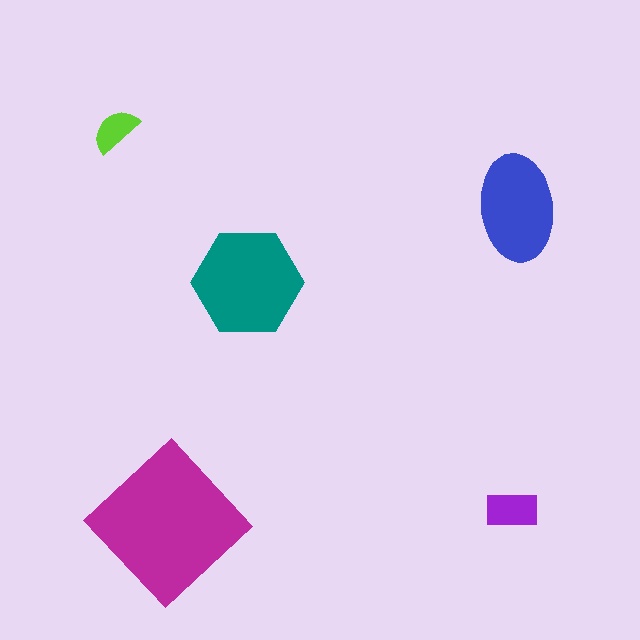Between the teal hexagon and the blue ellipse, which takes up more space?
The teal hexagon.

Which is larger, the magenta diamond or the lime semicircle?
The magenta diamond.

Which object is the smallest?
The lime semicircle.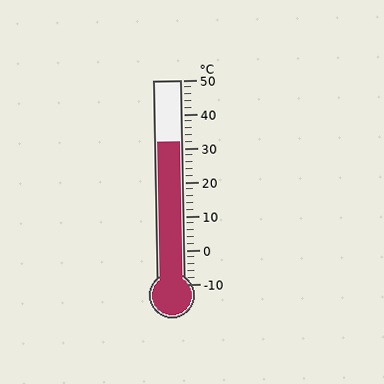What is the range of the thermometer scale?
The thermometer scale ranges from -10°C to 50°C.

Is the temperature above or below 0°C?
The temperature is above 0°C.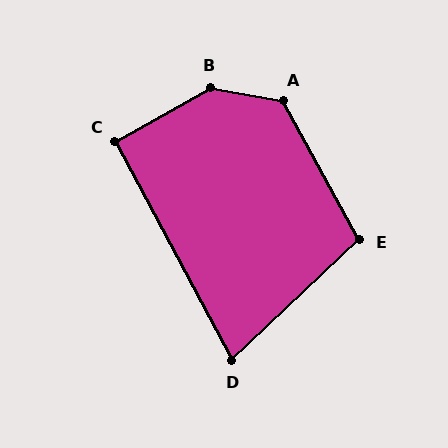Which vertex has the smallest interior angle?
D, at approximately 75 degrees.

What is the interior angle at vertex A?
Approximately 129 degrees (obtuse).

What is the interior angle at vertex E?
Approximately 104 degrees (obtuse).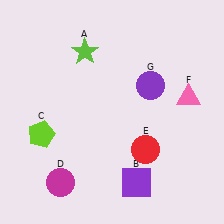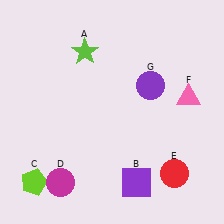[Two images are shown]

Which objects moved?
The objects that moved are: the lime pentagon (C), the red circle (E).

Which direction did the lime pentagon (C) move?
The lime pentagon (C) moved down.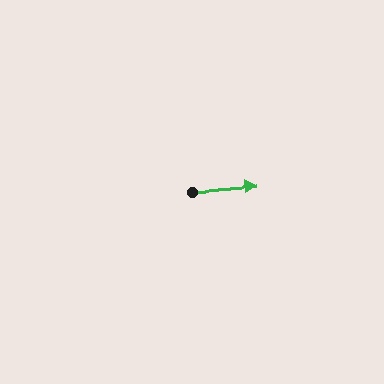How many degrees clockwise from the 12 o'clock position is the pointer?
Approximately 86 degrees.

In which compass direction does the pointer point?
East.